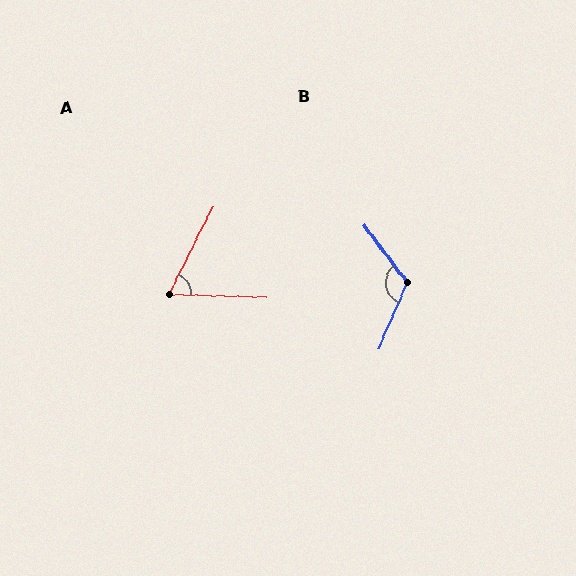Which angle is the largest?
B, at approximately 119 degrees.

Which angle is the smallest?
A, at approximately 65 degrees.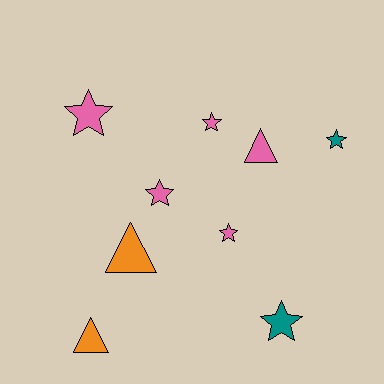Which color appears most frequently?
Pink, with 5 objects.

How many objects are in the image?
There are 9 objects.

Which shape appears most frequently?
Star, with 6 objects.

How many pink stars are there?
There are 4 pink stars.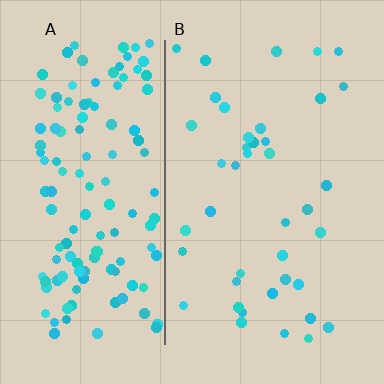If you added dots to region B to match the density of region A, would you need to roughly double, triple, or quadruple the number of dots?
Approximately triple.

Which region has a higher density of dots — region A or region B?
A (the left).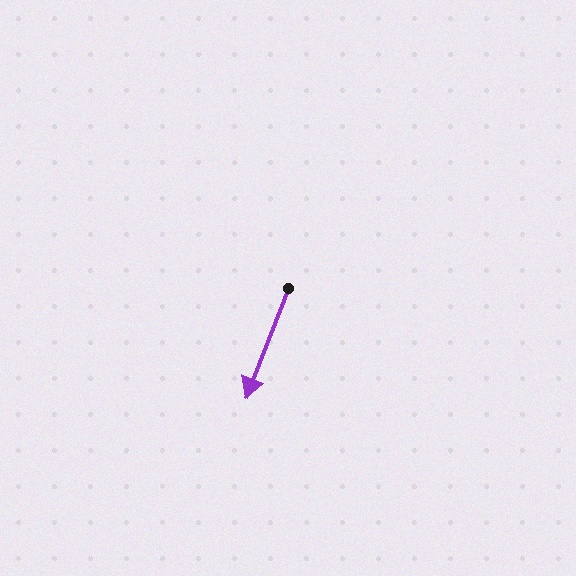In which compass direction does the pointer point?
South.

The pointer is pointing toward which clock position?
Roughly 7 o'clock.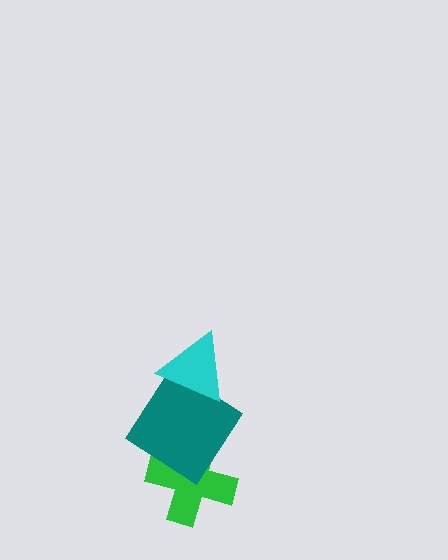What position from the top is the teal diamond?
The teal diamond is 2nd from the top.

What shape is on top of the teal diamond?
The cyan triangle is on top of the teal diamond.